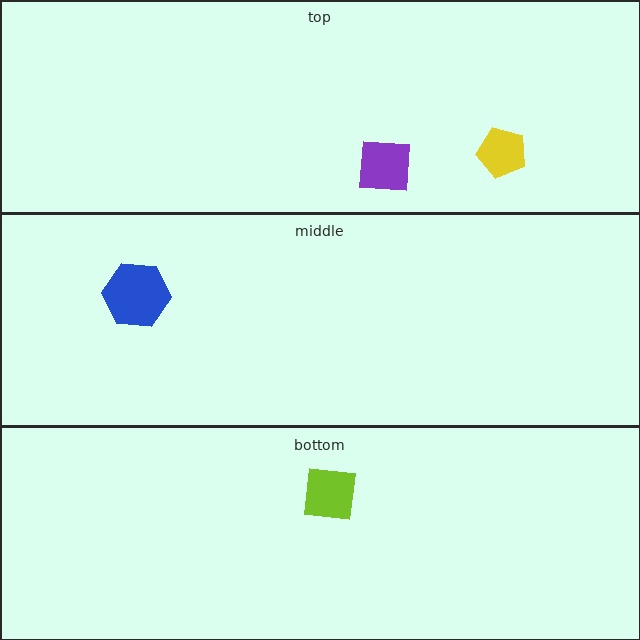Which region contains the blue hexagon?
The middle region.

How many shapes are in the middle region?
1.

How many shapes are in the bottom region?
1.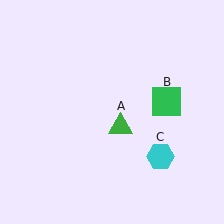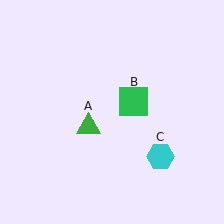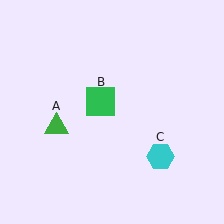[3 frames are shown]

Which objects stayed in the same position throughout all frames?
Cyan hexagon (object C) remained stationary.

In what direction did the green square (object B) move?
The green square (object B) moved left.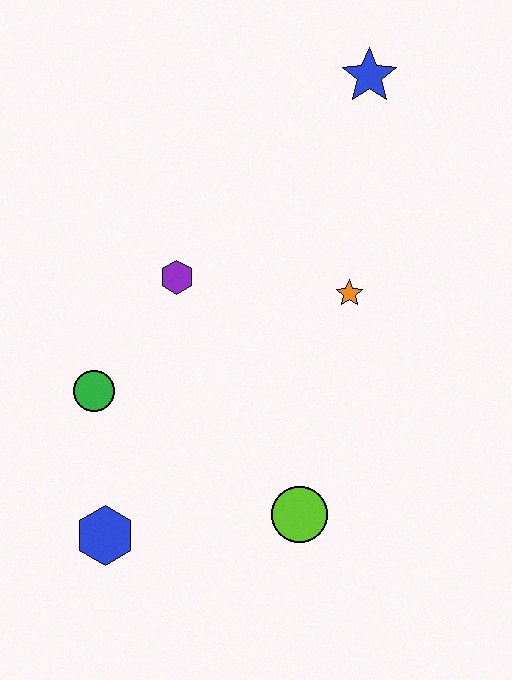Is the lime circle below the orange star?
Yes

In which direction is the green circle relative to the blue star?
The green circle is below the blue star.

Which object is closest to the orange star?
The purple hexagon is closest to the orange star.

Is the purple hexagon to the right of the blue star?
No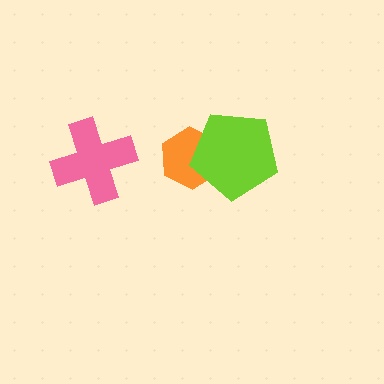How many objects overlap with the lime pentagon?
1 object overlaps with the lime pentagon.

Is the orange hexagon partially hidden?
Yes, it is partially covered by another shape.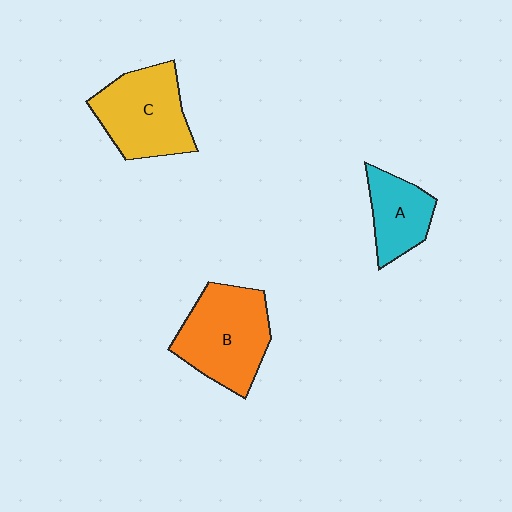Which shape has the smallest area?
Shape A (cyan).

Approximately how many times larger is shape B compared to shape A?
Approximately 1.7 times.